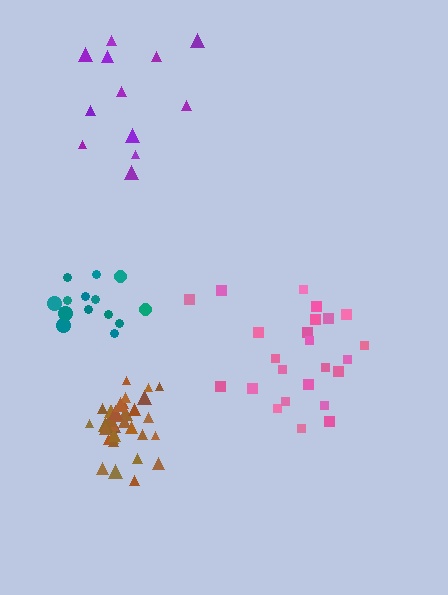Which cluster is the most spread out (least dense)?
Purple.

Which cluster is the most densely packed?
Brown.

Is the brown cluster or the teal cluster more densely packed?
Brown.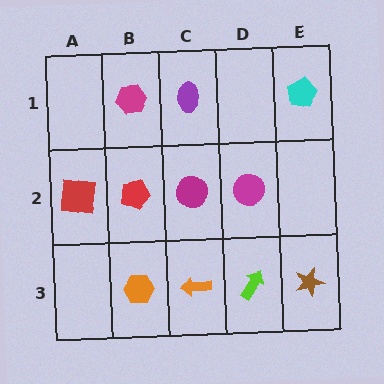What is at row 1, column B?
A magenta hexagon.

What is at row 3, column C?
An orange arrow.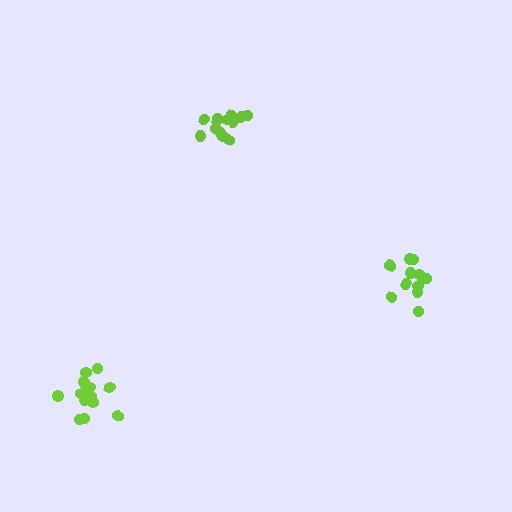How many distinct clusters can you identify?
There are 3 distinct clusters.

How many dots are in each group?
Group 1: 14 dots, Group 2: 12 dots, Group 3: 14 dots (40 total).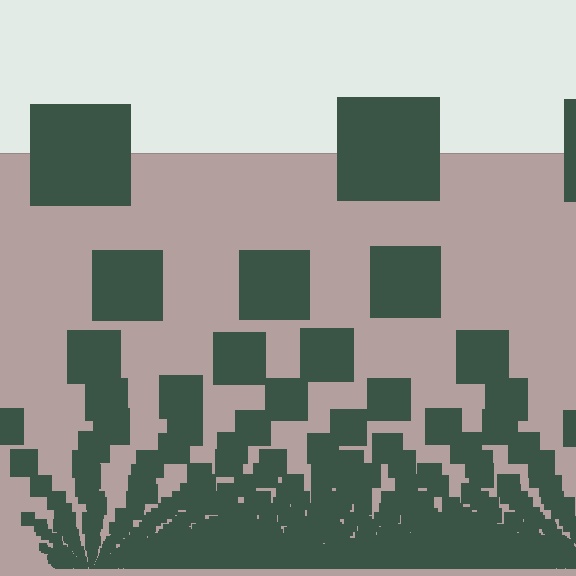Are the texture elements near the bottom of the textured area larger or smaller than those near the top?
Smaller. The gradient is inverted — elements near the bottom are smaller and denser.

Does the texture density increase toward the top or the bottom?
Density increases toward the bottom.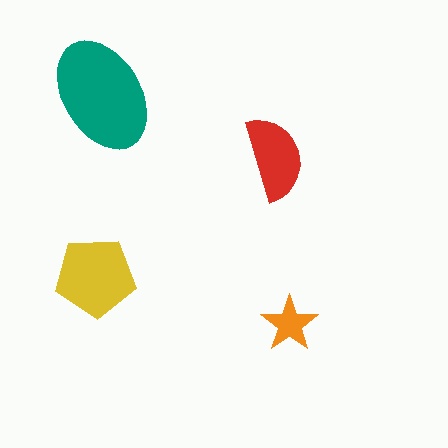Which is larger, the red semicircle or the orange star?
The red semicircle.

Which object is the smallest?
The orange star.